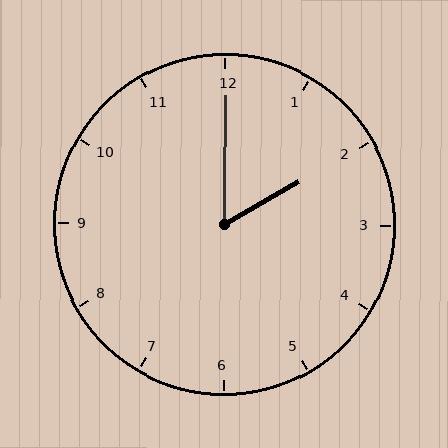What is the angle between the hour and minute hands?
Approximately 60 degrees.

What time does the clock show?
2:00.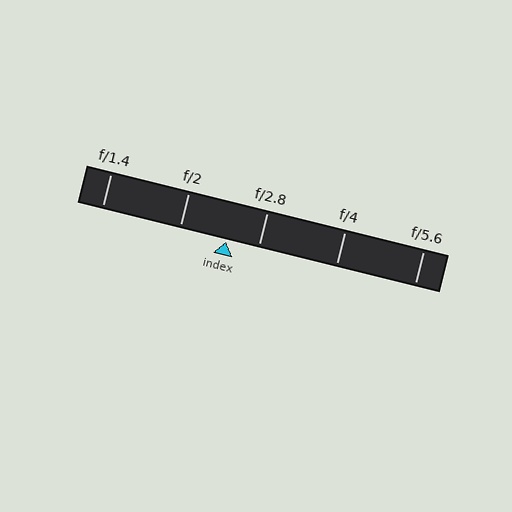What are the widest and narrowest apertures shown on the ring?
The widest aperture shown is f/1.4 and the narrowest is f/5.6.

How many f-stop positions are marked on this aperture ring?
There are 5 f-stop positions marked.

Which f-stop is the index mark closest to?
The index mark is closest to f/2.8.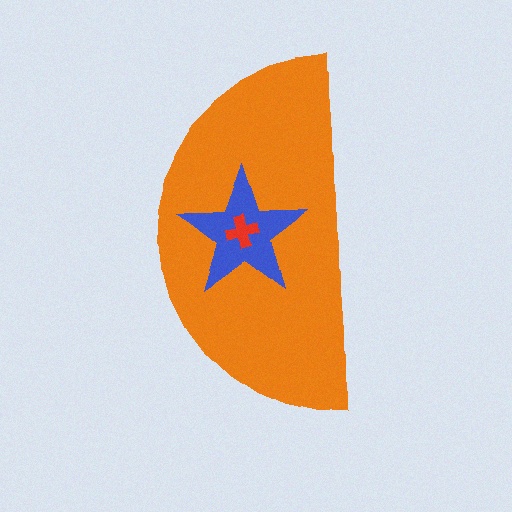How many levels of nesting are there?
3.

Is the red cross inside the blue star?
Yes.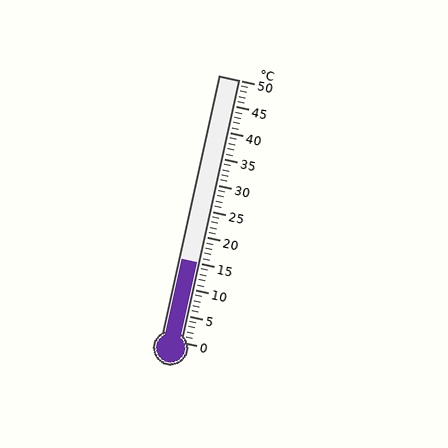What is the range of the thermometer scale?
The thermometer scale ranges from 0°C to 50°C.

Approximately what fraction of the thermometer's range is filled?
The thermometer is filled to approximately 30% of its range.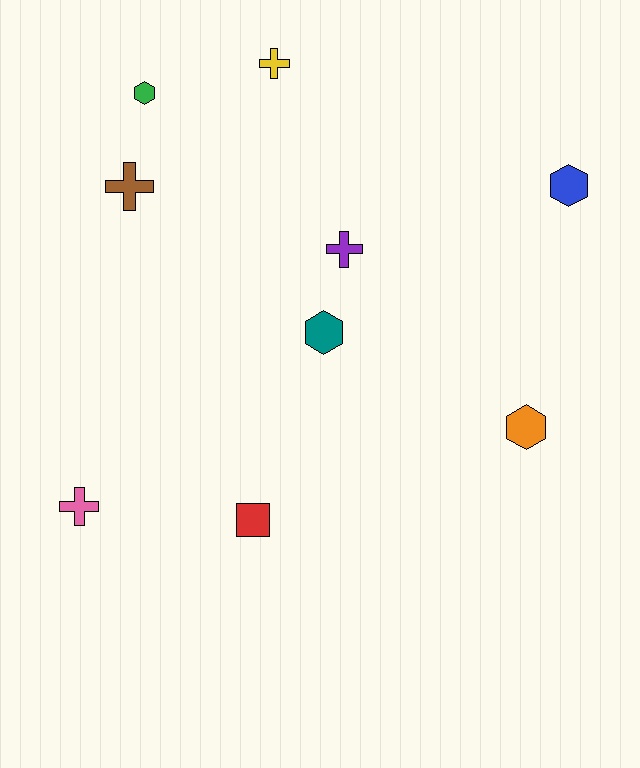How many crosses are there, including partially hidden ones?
There are 4 crosses.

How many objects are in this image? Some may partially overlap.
There are 9 objects.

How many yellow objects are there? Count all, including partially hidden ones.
There is 1 yellow object.